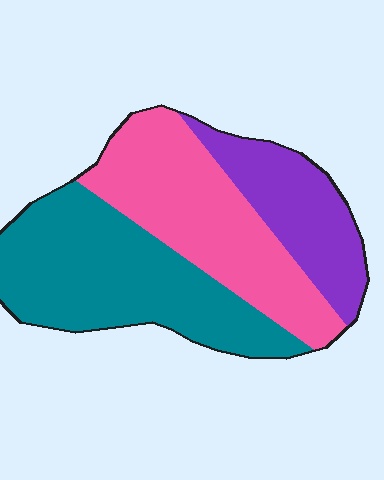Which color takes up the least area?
Purple, at roughly 20%.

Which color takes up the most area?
Teal, at roughly 40%.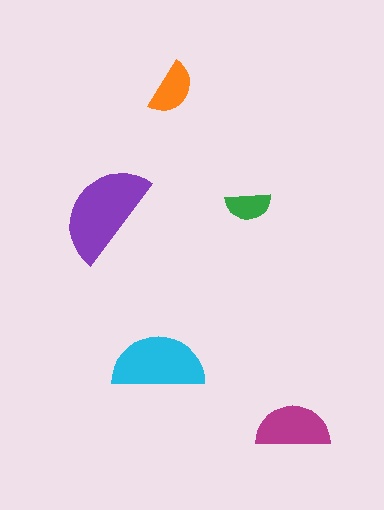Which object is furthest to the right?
The magenta semicircle is rightmost.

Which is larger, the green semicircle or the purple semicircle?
The purple one.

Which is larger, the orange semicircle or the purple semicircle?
The purple one.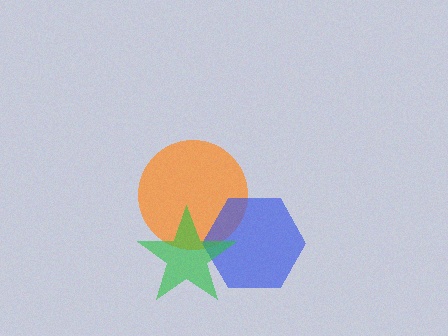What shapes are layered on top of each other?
The layered shapes are: an orange circle, a blue hexagon, a green star.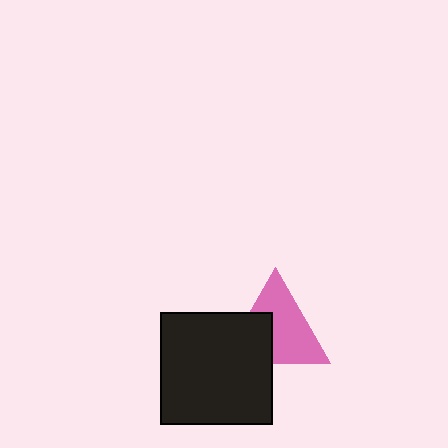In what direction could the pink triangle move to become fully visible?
The pink triangle could move toward the upper-right. That would shift it out from behind the black square entirely.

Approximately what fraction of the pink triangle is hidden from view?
Roughly 37% of the pink triangle is hidden behind the black square.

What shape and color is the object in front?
The object in front is a black square.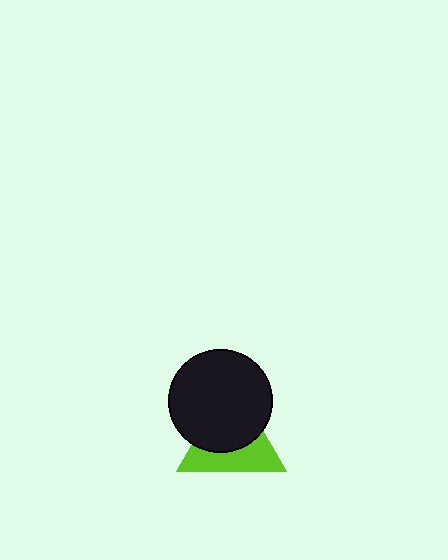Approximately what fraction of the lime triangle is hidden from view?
Roughly 55% of the lime triangle is hidden behind the black circle.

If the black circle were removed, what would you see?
You would see the complete lime triangle.